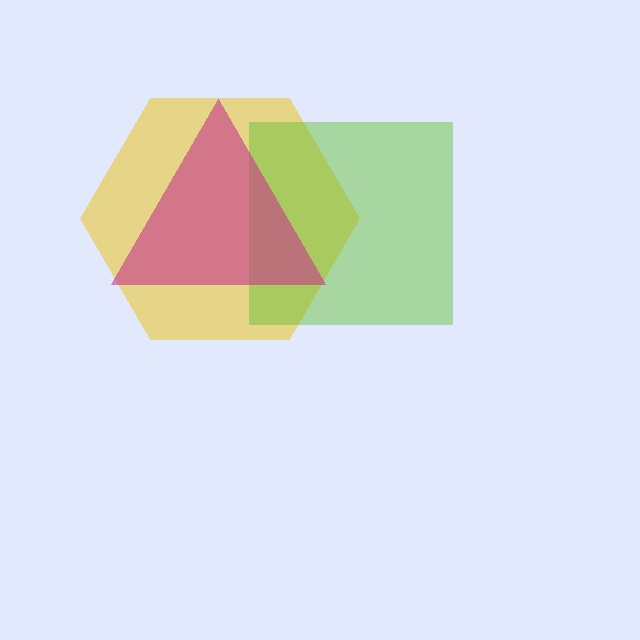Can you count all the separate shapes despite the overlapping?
Yes, there are 3 separate shapes.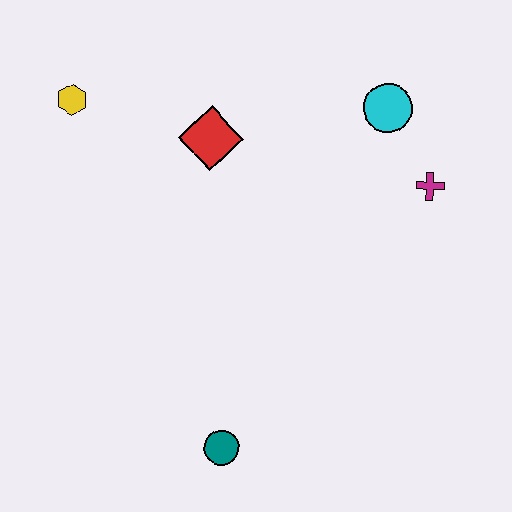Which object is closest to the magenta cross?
The cyan circle is closest to the magenta cross.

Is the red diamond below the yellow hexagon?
Yes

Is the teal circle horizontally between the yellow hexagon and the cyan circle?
Yes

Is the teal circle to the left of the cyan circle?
Yes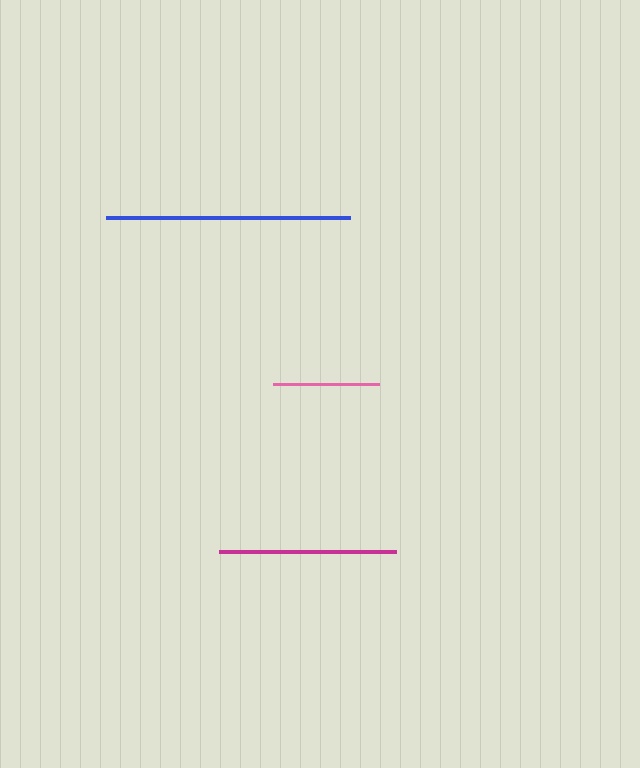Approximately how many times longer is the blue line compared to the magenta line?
The blue line is approximately 1.4 times the length of the magenta line.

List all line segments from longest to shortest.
From longest to shortest: blue, magenta, pink.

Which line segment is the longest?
The blue line is the longest at approximately 244 pixels.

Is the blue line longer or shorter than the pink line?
The blue line is longer than the pink line.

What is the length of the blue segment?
The blue segment is approximately 244 pixels long.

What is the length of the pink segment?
The pink segment is approximately 106 pixels long.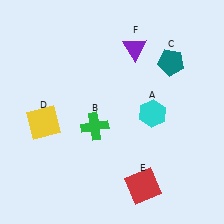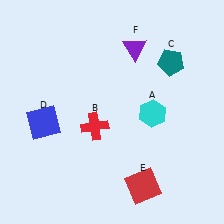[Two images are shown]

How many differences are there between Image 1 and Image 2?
There are 2 differences between the two images.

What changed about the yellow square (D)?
In Image 1, D is yellow. In Image 2, it changed to blue.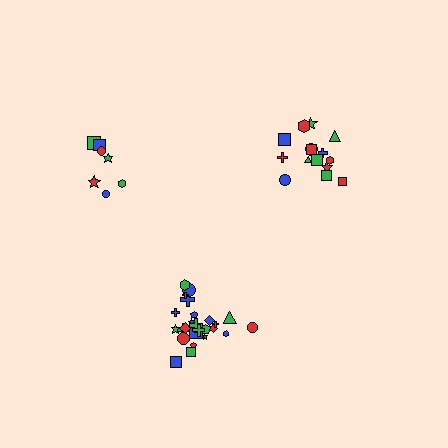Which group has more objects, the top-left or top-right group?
The top-right group.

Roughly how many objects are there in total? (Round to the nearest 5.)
Roughly 45 objects in total.